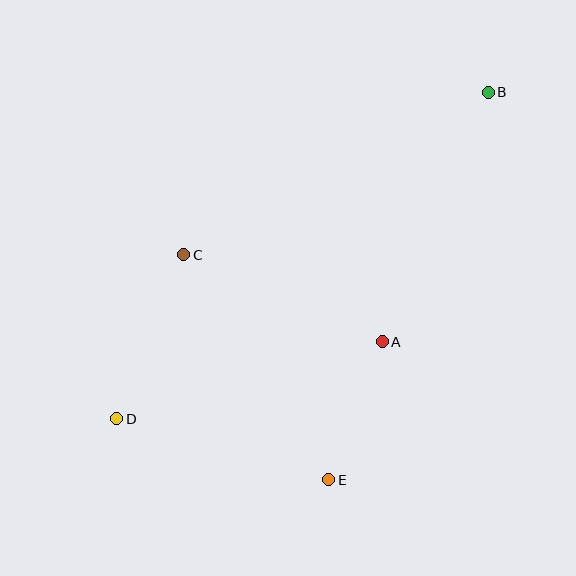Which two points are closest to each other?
Points A and E are closest to each other.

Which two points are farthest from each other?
Points B and D are farthest from each other.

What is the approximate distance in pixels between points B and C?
The distance between B and C is approximately 345 pixels.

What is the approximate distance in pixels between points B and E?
The distance between B and E is approximately 419 pixels.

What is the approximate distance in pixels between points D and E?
The distance between D and E is approximately 221 pixels.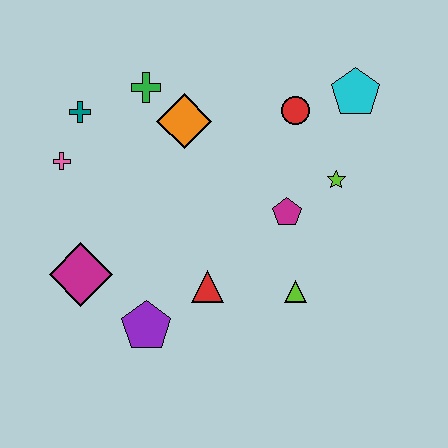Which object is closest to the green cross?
The orange diamond is closest to the green cross.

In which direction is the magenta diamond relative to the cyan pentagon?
The magenta diamond is to the left of the cyan pentagon.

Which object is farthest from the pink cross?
The cyan pentagon is farthest from the pink cross.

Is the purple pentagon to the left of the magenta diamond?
No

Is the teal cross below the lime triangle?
No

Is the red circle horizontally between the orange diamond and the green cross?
No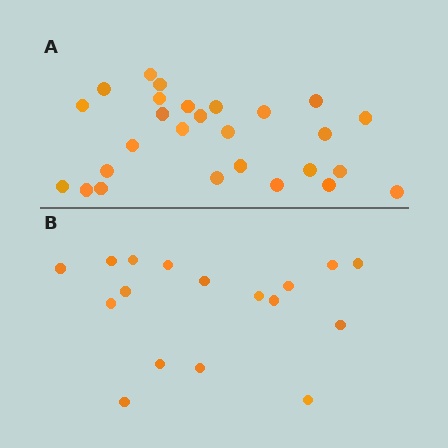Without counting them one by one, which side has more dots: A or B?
Region A (the top region) has more dots.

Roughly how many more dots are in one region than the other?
Region A has roughly 10 or so more dots than region B.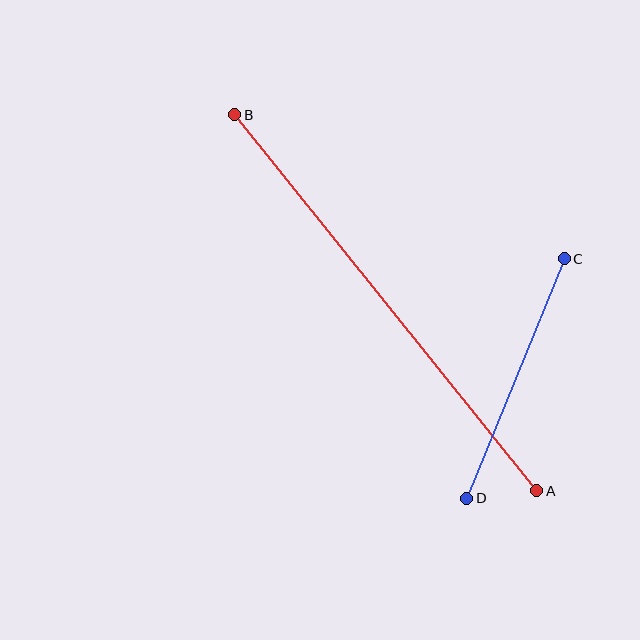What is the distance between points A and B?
The distance is approximately 482 pixels.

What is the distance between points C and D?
The distance is approximately 259 pixels.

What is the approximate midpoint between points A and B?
The midpoint is at approximately (386, 303) pixels.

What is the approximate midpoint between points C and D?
The midpoint is at approximately (515, 379) pixels.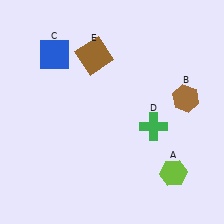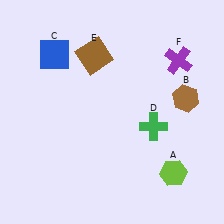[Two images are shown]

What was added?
A purple cross (F) was added in Image 2.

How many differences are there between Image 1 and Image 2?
There is 1 difference between the two images.